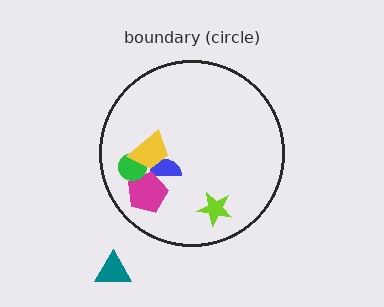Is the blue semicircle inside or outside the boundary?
Inside.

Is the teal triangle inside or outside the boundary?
Outside.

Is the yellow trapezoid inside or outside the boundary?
Inside.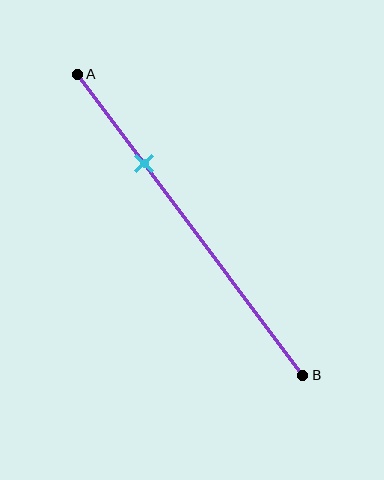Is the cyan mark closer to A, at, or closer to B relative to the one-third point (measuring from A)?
The cyan mark is closer to point A than the one-third point of segment AB.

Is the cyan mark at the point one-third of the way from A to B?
No, the mark is at about 30% from A, not at the 33% one-third point.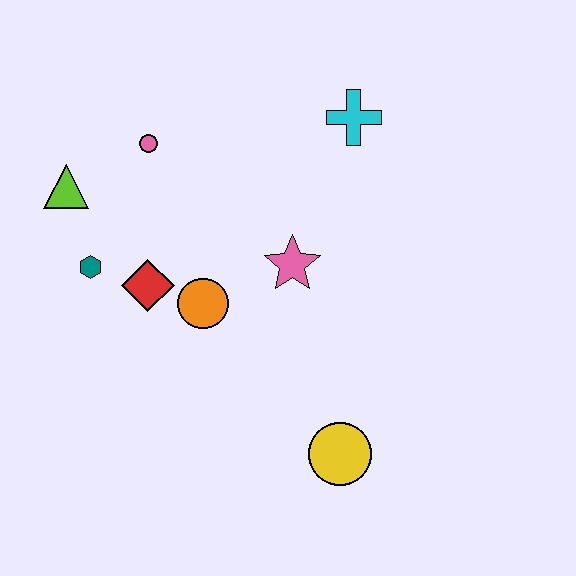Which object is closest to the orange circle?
The red diamond is closest to the orange circle.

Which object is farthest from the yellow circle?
The lime triangle is farthest from the yellow circle.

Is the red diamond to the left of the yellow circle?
Yes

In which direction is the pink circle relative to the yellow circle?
The pink circle is above the yellow circle.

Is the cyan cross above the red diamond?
Yes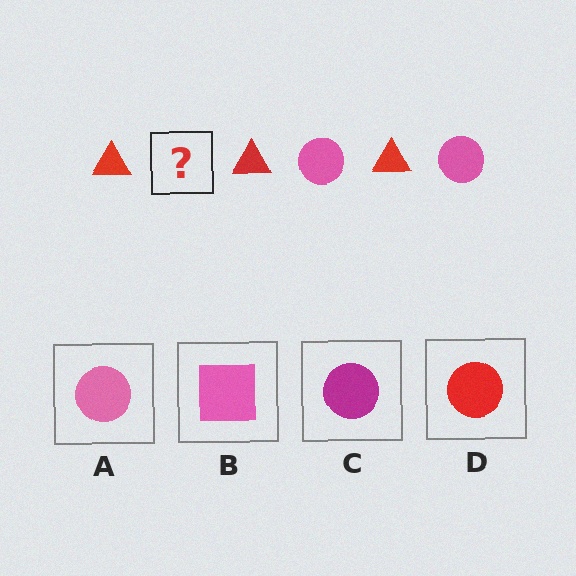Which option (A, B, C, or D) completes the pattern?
A.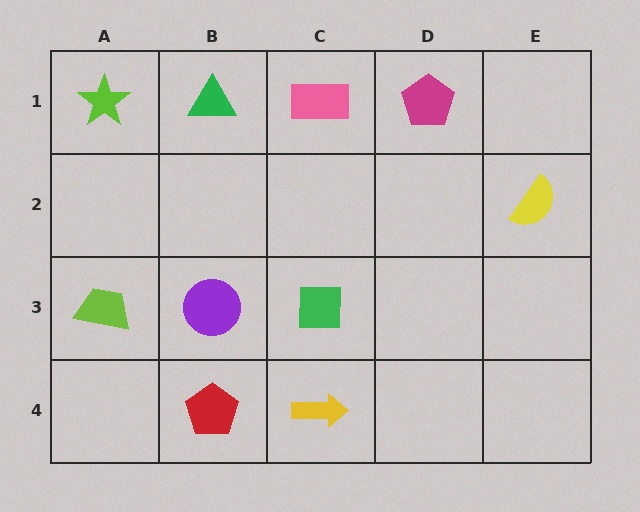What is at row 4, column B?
A red pentagon.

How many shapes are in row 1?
4 shapes.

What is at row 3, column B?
A purple circle.